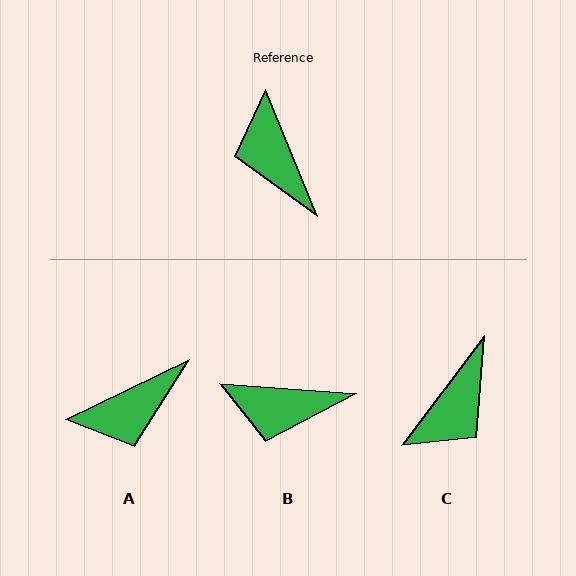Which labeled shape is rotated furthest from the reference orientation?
C, about 121 degrees away.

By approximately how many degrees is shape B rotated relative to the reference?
Approximately 64 degrees counter-clockwise.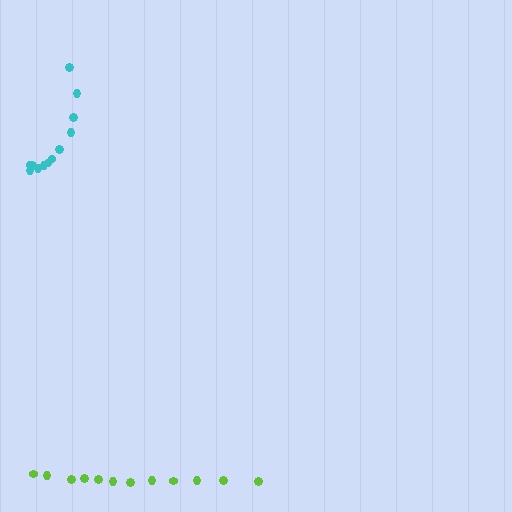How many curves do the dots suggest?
There are 2 distinct paths.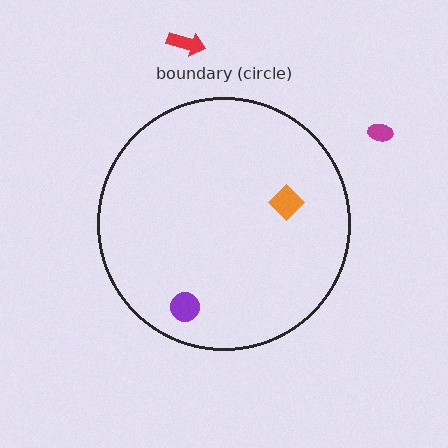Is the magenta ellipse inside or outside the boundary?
Outside.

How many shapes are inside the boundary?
2 inside, 2 outside.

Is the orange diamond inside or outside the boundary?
Inside.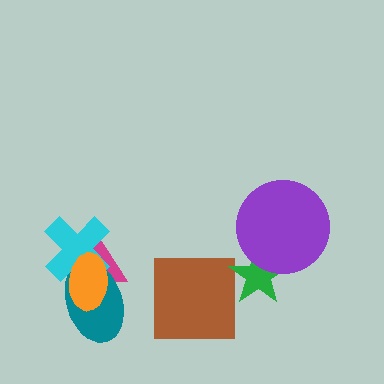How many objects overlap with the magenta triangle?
3 objects overlap with the magenta triangle.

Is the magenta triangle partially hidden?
Yes, it is partially covered by another shape.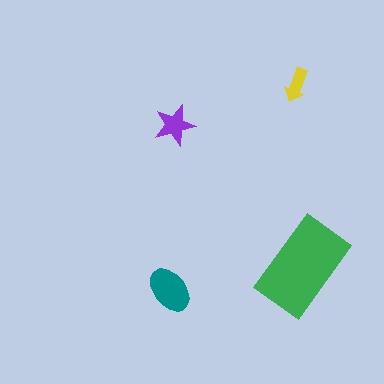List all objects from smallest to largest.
The yellow arrow, the purple star, the teal ellipse, the green rectangle.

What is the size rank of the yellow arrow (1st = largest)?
4th.